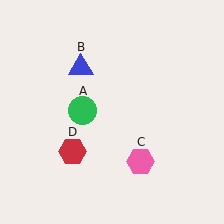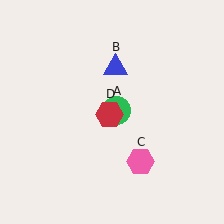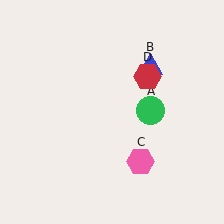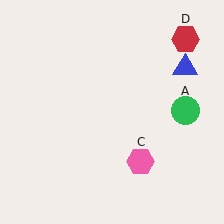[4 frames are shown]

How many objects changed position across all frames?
3 objects changed position: green circle (object A), blue triangle (object B), red hexagon (object D).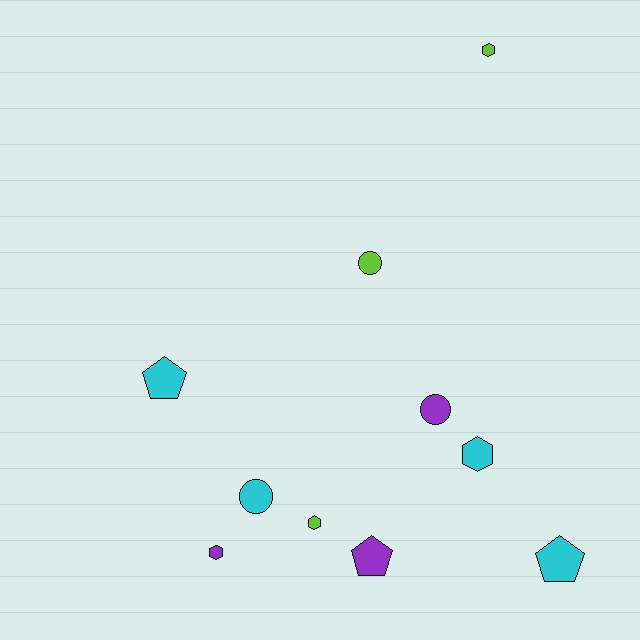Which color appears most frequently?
Cyan, with 4 objects.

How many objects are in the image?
There are 10 objects.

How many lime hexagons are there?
There are 2 lime hexagons.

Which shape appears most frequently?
Hexagon, with 4 objects.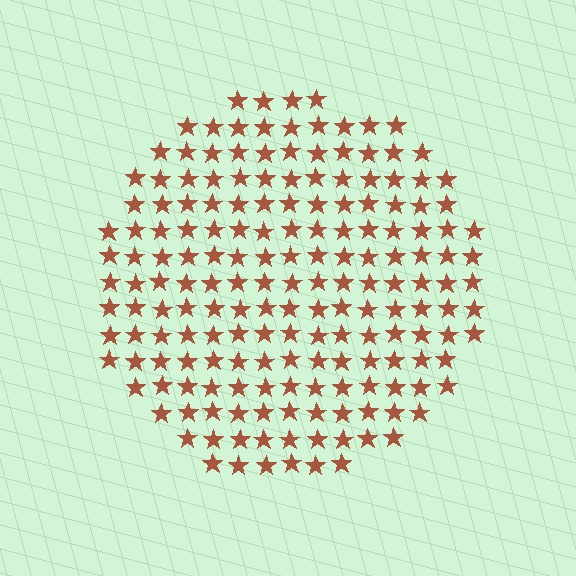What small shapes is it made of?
It is made of small stars.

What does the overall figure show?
The overall figure shows a circle.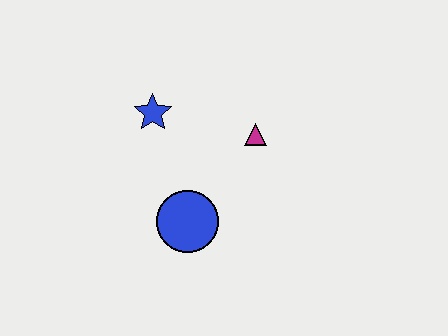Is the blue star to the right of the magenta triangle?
No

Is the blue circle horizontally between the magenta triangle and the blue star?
Yes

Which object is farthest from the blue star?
The blue circle is farthest from the blue star.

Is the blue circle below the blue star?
Yes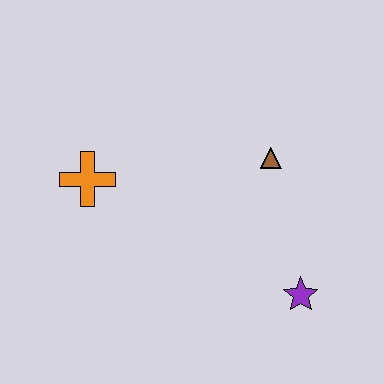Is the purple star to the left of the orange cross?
No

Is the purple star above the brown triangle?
No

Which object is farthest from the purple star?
The orange cross is farthest from the purple star.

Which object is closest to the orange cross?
The brown triangle is closest to the orange cross.